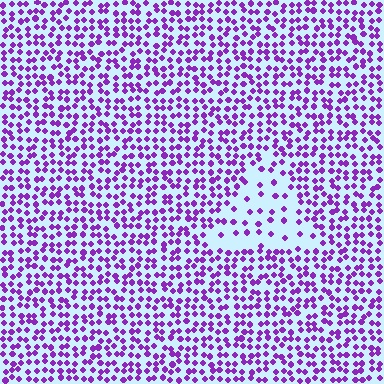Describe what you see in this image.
The image contains small purple elements arranged at two different densities. A triangle-shaped region is visible where the elements are less densely packed than the surrounding area.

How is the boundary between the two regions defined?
The boundary is defined by a change in element density (approximately 2.5x ratio). All elements are the same color, size, and shape.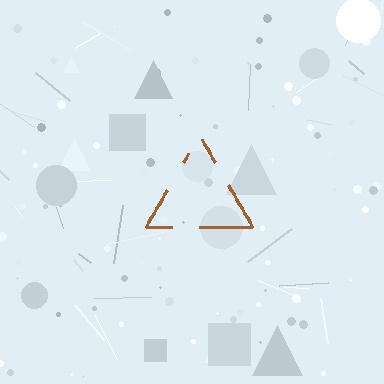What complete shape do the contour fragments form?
The contour fragments form a triangle.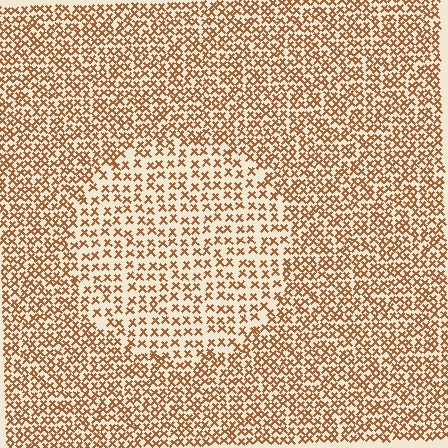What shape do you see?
I see a circle.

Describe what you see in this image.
The image contains small brown elements arranged at two different densities. A circle-shaped region is visible where the elements are less densely packed than the surrounding area.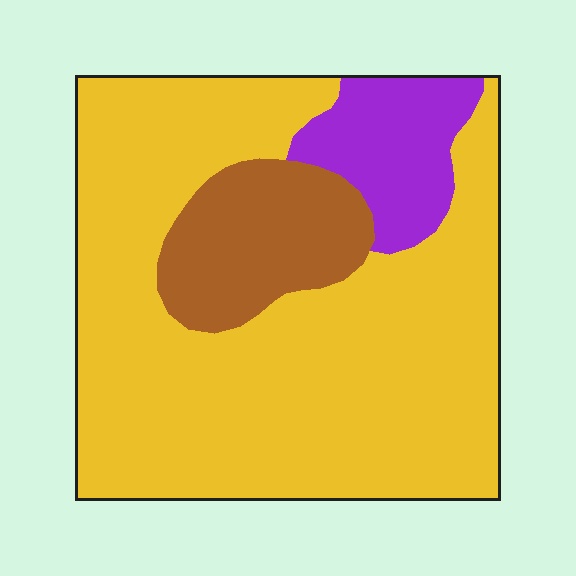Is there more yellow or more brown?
Yellow.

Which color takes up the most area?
Yellow, at roughly 75%.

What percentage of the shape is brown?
Brown takes up about one sixth (1/6) of the shape.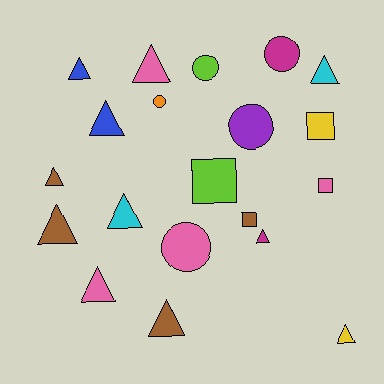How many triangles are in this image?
There are 11 triangles.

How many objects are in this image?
There are 20 objects.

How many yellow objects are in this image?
There are 2 yellow objects.